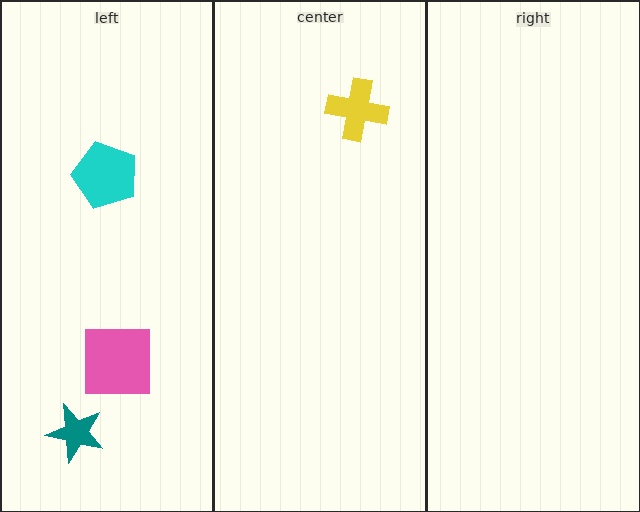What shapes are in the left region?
The pink square, the cyan pentagon, the teal star.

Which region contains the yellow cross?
The center region.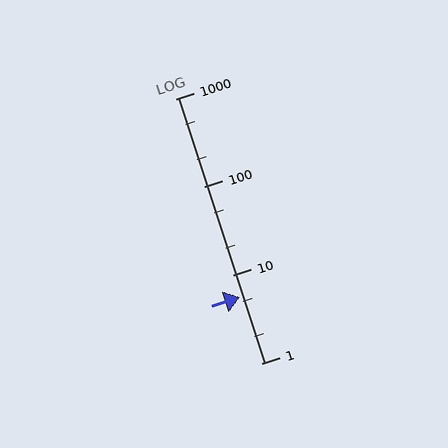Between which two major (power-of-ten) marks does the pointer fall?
The pointer is between 1 and 10.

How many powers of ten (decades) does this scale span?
The scale spans 3 decades, from 1 to 1000.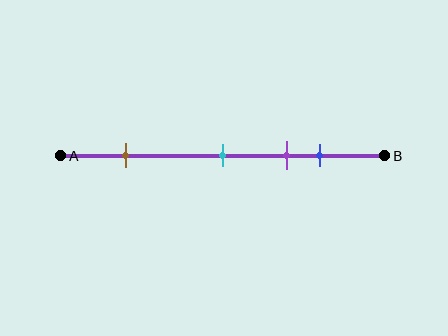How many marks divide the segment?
There are 4 marks dividing the segment.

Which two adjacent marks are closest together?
The purple and blue marks are the closest adjacent pair.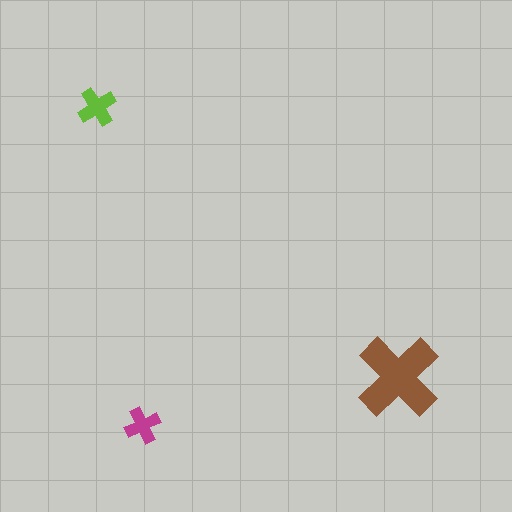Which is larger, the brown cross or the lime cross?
The brown one.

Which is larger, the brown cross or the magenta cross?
The brown one.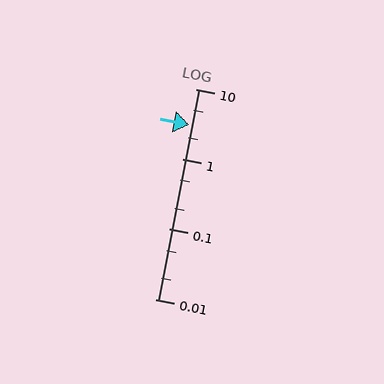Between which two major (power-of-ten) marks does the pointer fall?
The pointer is between 1 and 10.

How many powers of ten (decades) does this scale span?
The scale spans 3 decades, from 0.01 to 10.